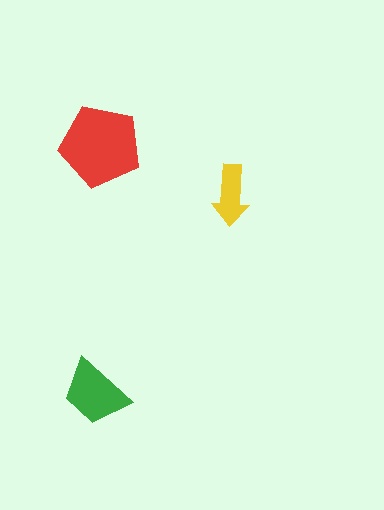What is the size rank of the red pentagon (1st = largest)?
1st.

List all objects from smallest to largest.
The yellow arrow, the green trapezoid, the red pentagon.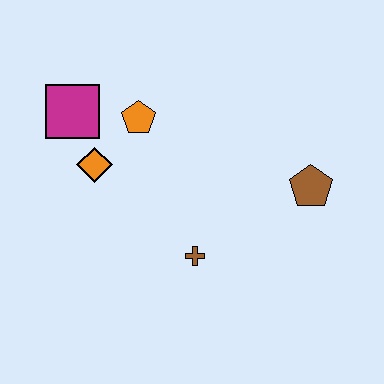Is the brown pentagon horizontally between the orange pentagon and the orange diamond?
No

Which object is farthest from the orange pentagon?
The brown pentagon is farthest from the orange pentagon.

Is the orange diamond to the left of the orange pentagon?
Yes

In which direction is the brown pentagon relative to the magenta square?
The brown pentagon is to the right of the magenta square.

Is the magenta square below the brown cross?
No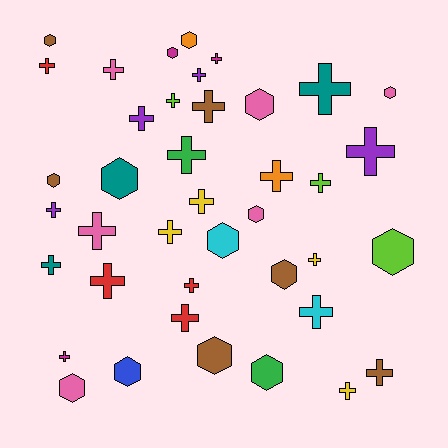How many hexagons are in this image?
There are 15 hexagons.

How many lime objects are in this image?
There are 3 lime objects.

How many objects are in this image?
There are 40 objects.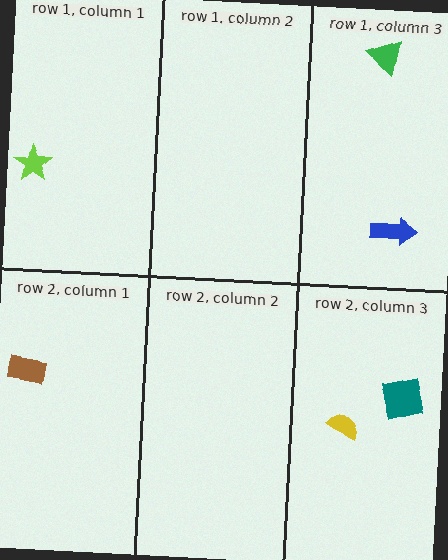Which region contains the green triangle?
The row 1, column 3 region.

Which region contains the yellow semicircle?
The row 2, column 3 region.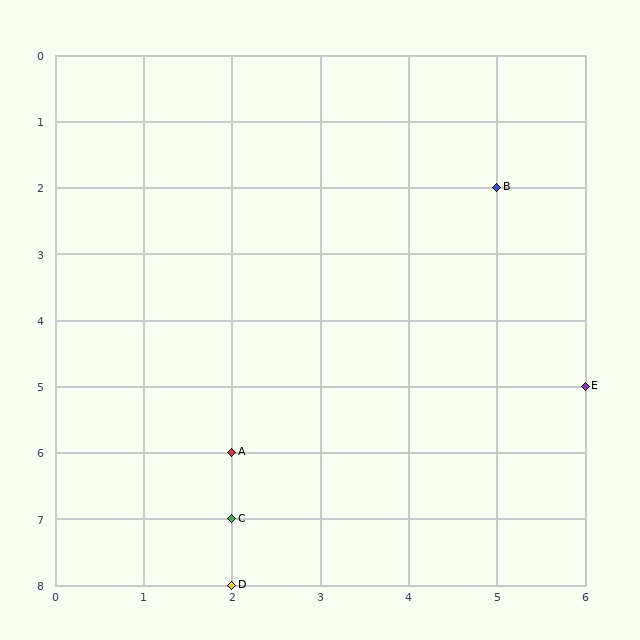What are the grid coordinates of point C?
Point C is at grid coordinates (2, 7).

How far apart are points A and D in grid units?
Points A and D are 2 rows apart.